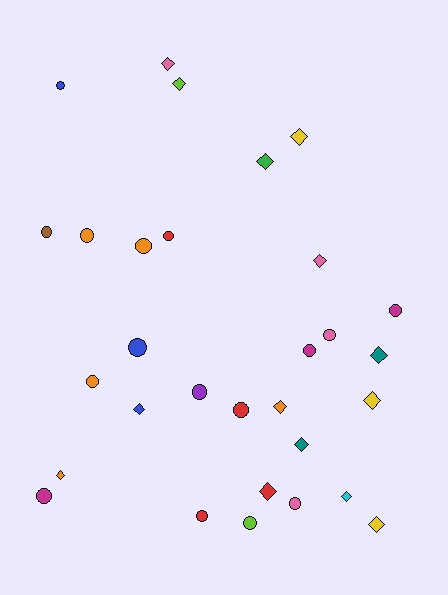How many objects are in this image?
There are 30 objects.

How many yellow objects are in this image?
There are 3 yellow objects.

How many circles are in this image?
There are 16 circles.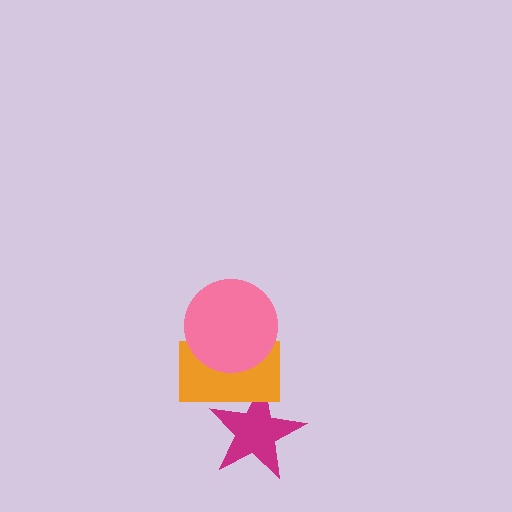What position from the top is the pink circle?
The pink circle is 1st from the top.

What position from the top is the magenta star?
The magenta star is 3rd from the top.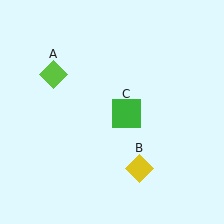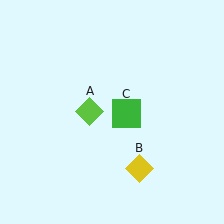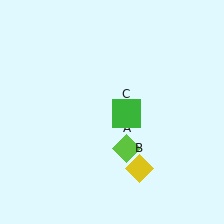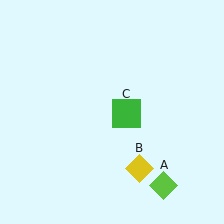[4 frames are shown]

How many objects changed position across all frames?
1 object changed position: lime diamond (object A).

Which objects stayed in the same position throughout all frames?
Yellow diamond (object B) and green square (object C) remained stationary.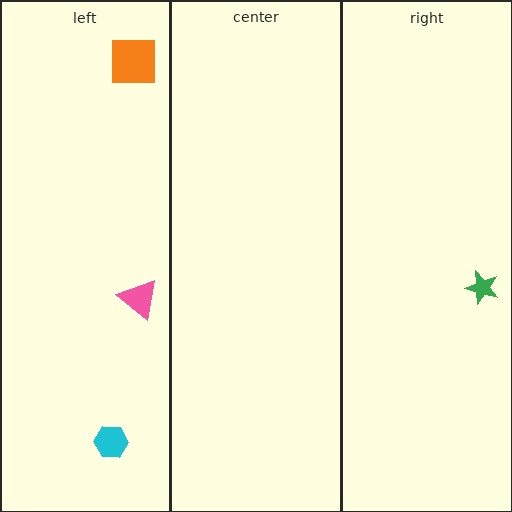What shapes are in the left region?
The pink triangle, the cyan hexagon, the orange square.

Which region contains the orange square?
The left region.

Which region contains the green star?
The right region.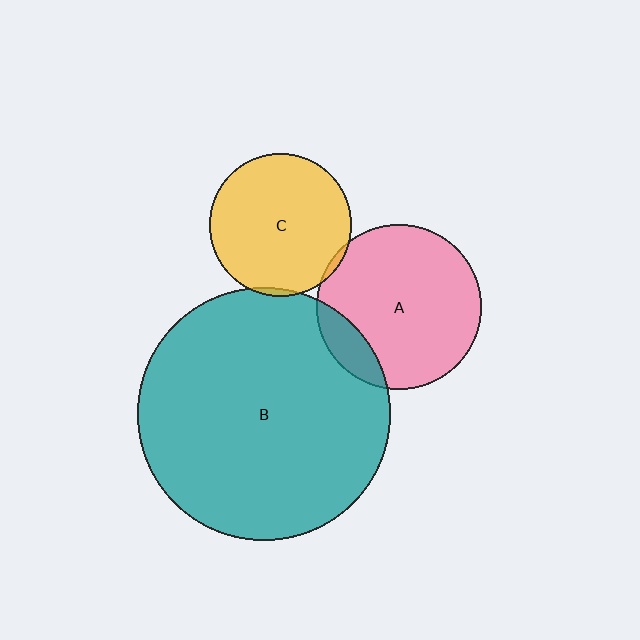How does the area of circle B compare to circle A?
Approximately 2.3 times.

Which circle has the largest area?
Circle B (teal).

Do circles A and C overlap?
Yes.